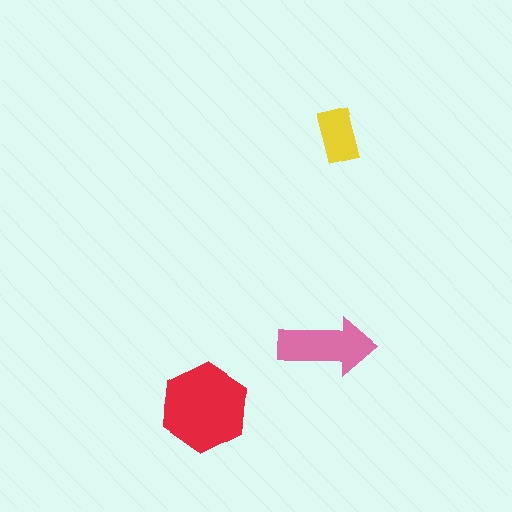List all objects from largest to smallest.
The red hexagon, the pink arrow, the yellow rectangle.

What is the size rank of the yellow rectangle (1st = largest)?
3rd.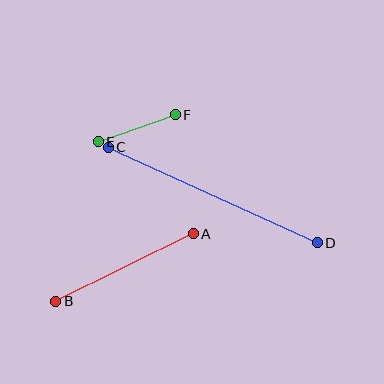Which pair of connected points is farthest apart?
Points C and D are farthest apart.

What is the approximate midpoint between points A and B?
The midpoint is at approximately (124, 267) pixels.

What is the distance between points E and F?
The distance is approximately 81 pixels.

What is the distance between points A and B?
The distance is approximately 153 pixels.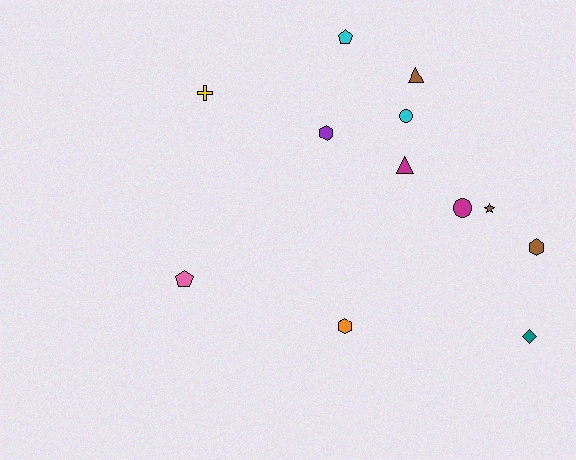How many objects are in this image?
There are 12 objects.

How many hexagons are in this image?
There are 3 hexagons.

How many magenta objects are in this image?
There are 2 magenta objects.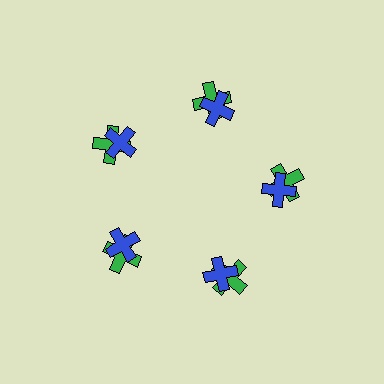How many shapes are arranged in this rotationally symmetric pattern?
There are 10 shapes, arranged in 5 groups of 2.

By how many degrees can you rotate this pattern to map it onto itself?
The pattern maps onto itself every 72 degrees of rotation.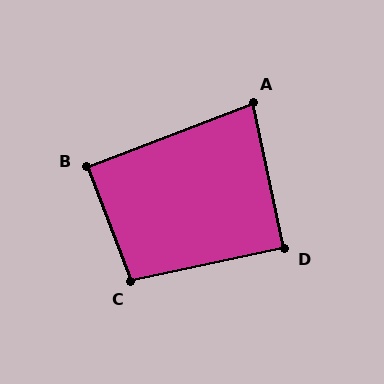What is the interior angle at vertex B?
Approximately 90 degrees (approximately right).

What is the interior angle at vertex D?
Approximately 90 degrees (approximately right).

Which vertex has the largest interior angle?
C, at approximately 99 degrees.